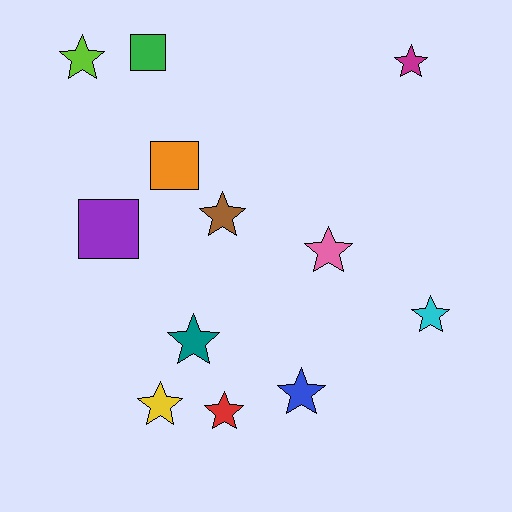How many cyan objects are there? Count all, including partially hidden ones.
There is 1 cyan object.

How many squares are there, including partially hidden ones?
There are 3 squares.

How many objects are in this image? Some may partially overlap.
There are 12 objects.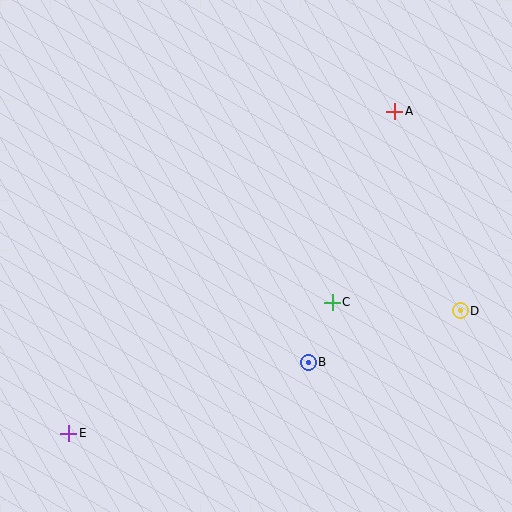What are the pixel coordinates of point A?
Point A is at (395, 111).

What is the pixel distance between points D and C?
The distance between D and C is 128 pixels.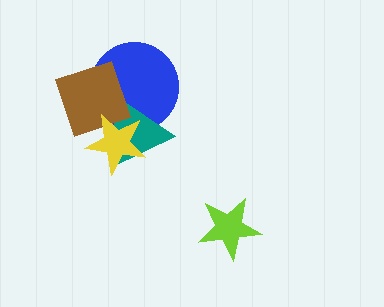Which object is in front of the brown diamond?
The yellow star is in front of the brown diamond.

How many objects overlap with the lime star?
0 objects overlap with the lime star.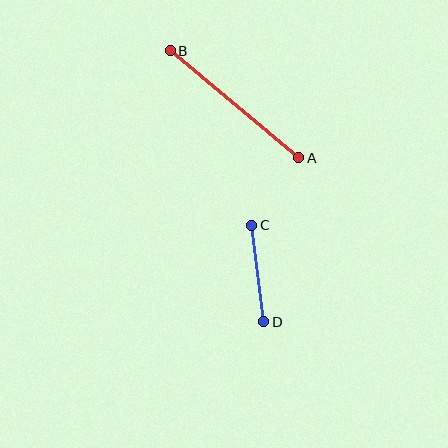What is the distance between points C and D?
The distance is approximately 97 pixels.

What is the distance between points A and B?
The distance is approximately 167 pixels.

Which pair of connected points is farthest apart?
Points A and B are farthest apart.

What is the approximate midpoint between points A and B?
The midpoint is at approximately (235, 104) pixels.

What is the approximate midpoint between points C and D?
The midpoint is at approximately (258, 273) pixels.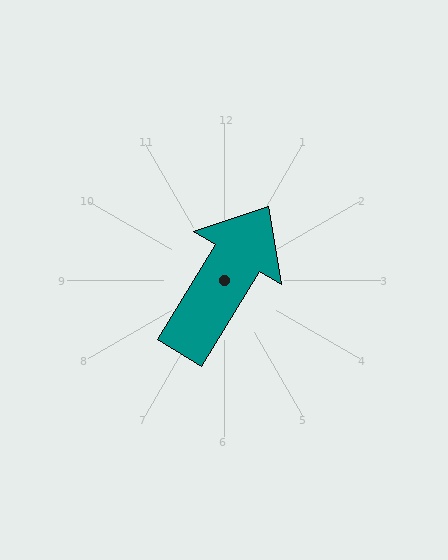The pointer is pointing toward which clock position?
Roughly 1 o'clock.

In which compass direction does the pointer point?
Northeast.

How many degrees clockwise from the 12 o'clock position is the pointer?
Approximately 31 degrees.